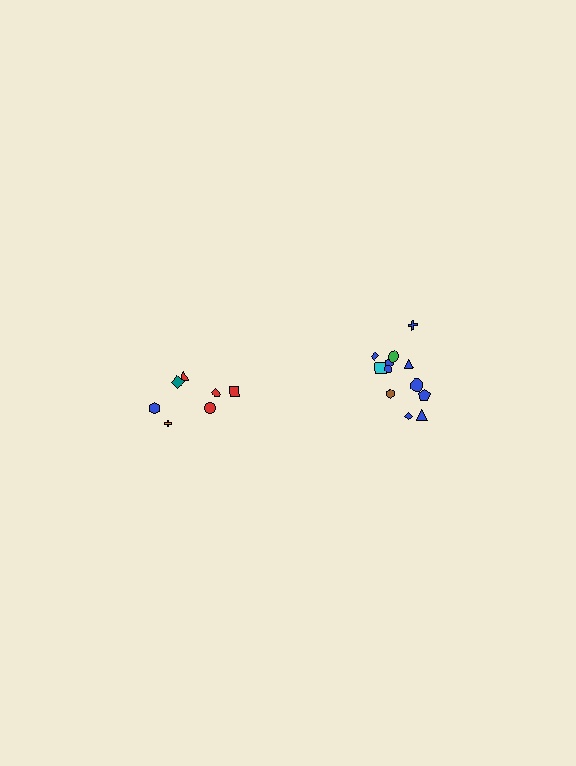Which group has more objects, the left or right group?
The right group.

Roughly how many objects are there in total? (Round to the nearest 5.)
Roughly 20 objects in total.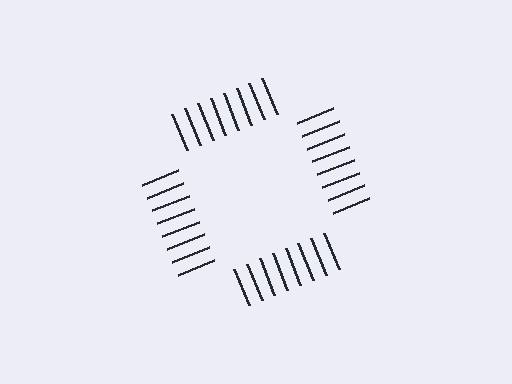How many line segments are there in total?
32 — 8 along each of the 4 edges.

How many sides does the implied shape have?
4 sides — the line-ends trace a square.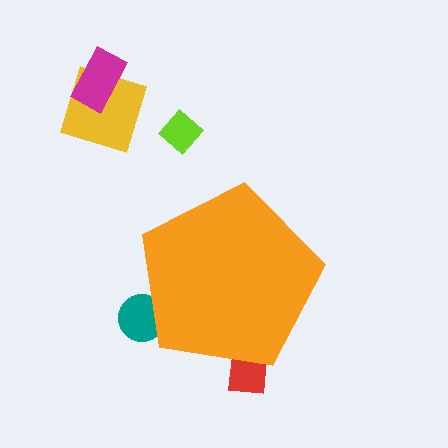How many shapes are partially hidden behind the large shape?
2 shapes are partially hidden.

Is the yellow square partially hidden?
No, the yellow square is fully visible.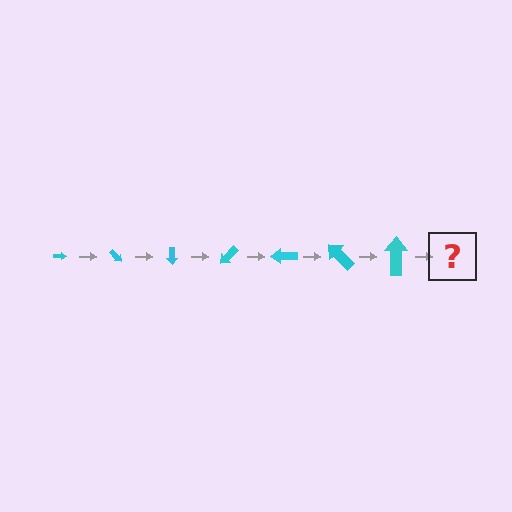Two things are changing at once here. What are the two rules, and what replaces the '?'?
The two rules are that the arrow grows larger each step and it rotates 45 degrees each step. The '?' should be an arrow, larger than the previous one and rotated 315 degrees from the start.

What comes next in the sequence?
The next element should be an arrow, larger than the previous one and rotated 315 degrees from the start.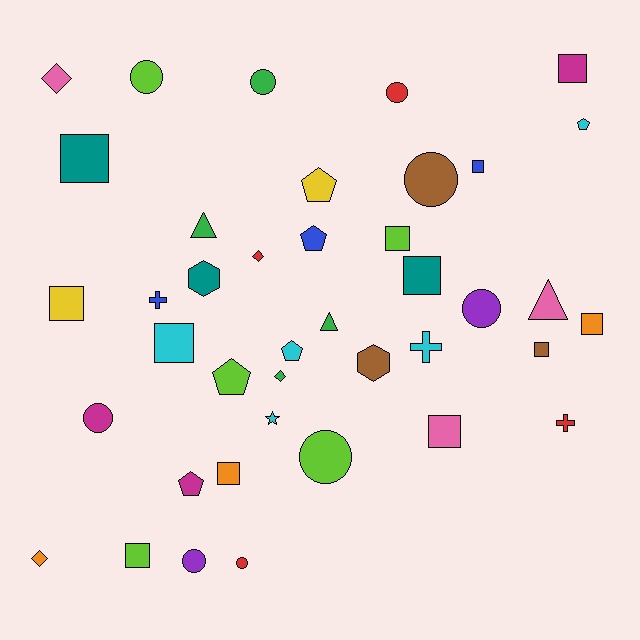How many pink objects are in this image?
There are 3 pink objects.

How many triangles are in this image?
There are 3 triangles.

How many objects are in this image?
There are 40 objects.